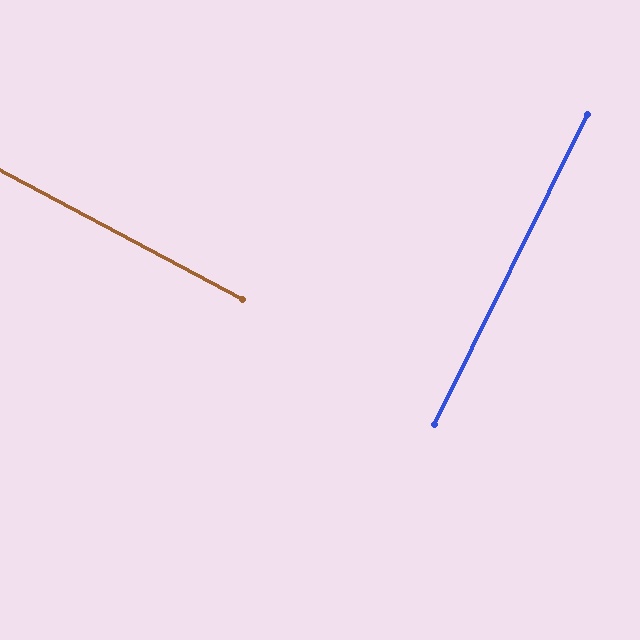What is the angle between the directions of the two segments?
Approximately 88 degrees.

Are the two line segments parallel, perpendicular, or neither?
Perpendicular — they meet at approximately 88°.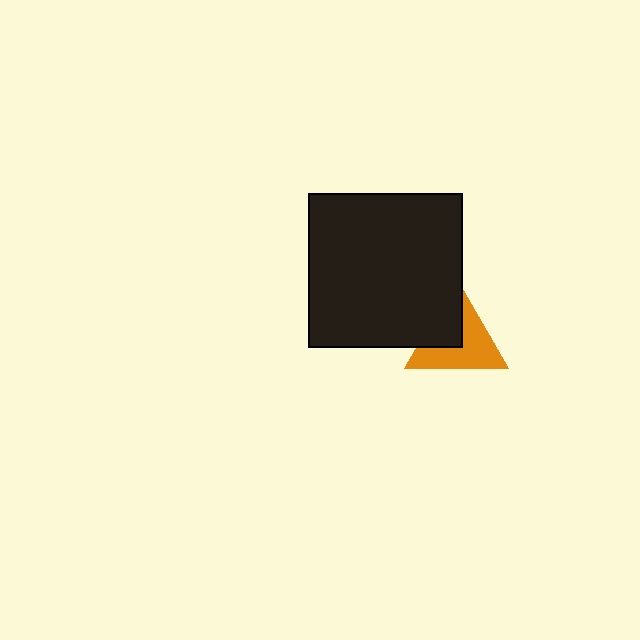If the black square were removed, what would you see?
You would see the complete orange triangle.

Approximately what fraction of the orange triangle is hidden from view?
Roughly 38% of the orange triangle is hidden behind the black square.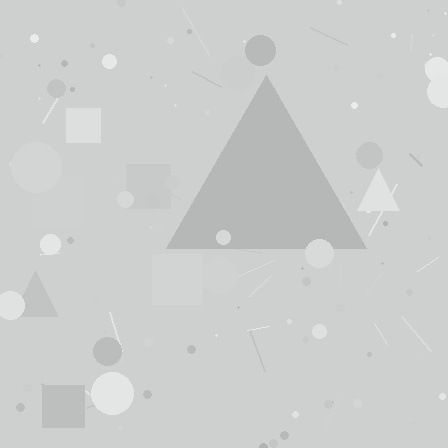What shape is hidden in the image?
A triangle is hidden in the image.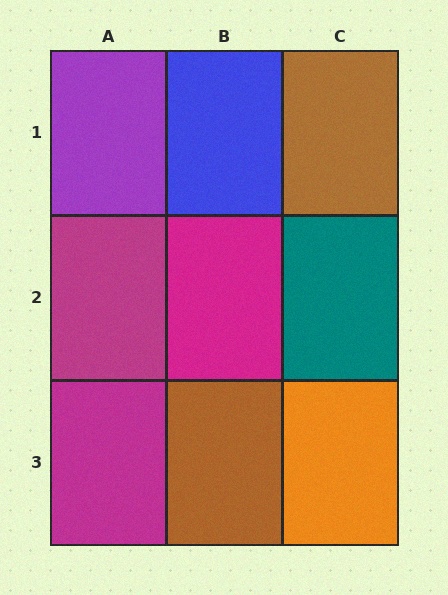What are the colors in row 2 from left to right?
Magenta, magenta, teal.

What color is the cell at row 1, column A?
Purple.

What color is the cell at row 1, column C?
Brown.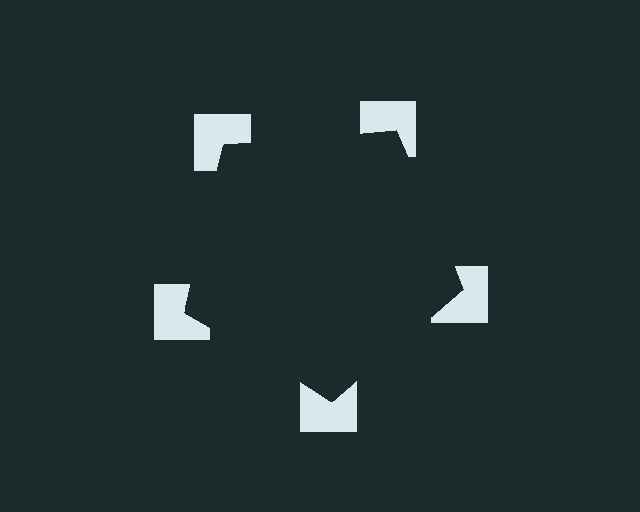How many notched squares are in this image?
There are 5 — one at each vertex of the illusory pentagon.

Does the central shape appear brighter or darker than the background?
It typically appears slightly darker than the background, even though no actual brightness change is drawn.